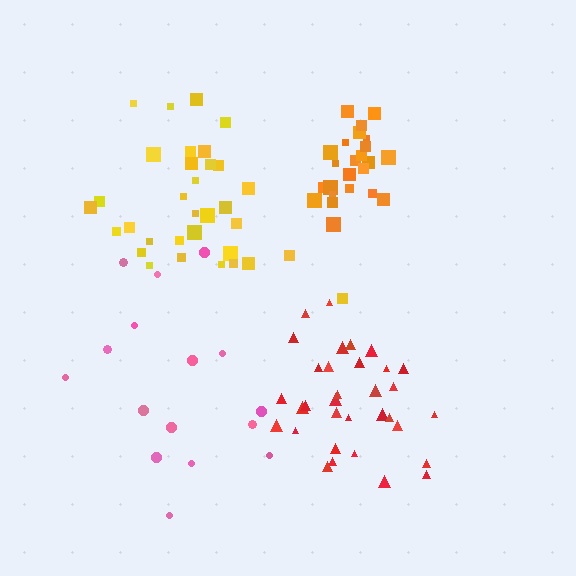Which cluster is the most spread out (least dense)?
Pink.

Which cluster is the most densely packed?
Orange.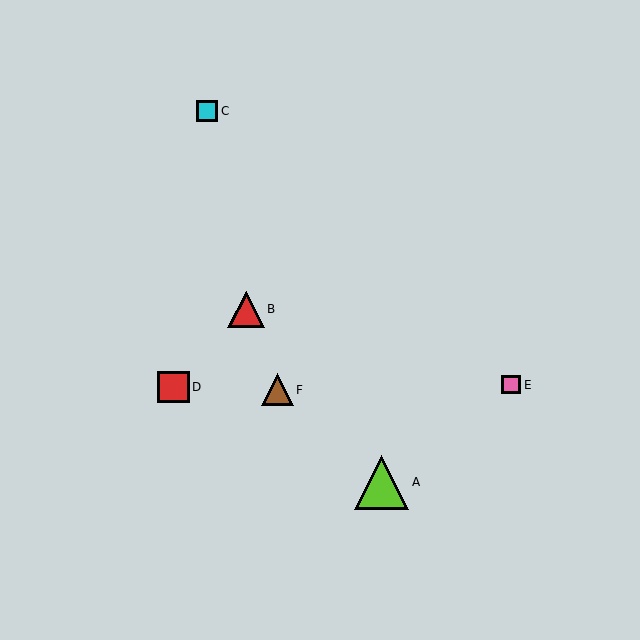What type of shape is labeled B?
Shape B is a red triangle.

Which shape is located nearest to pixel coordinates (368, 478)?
The lime triangle (labeled A) at (382, 482) is nearest to that location.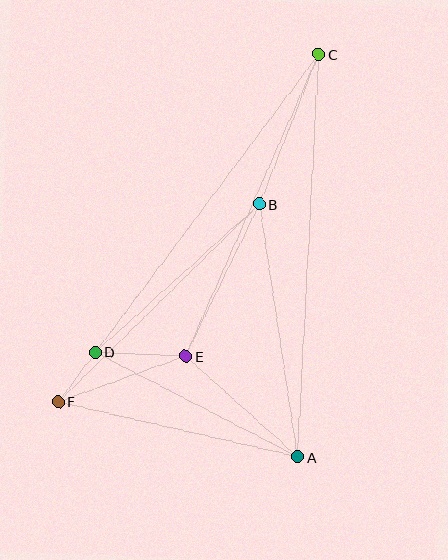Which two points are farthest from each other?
Points C and F are farthest from each other.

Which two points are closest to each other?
Points D and F are closest to each other.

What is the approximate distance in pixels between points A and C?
The distance between A and C is approximately 403 pixels.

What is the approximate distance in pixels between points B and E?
The distance between B and E is approximately 169 pixels.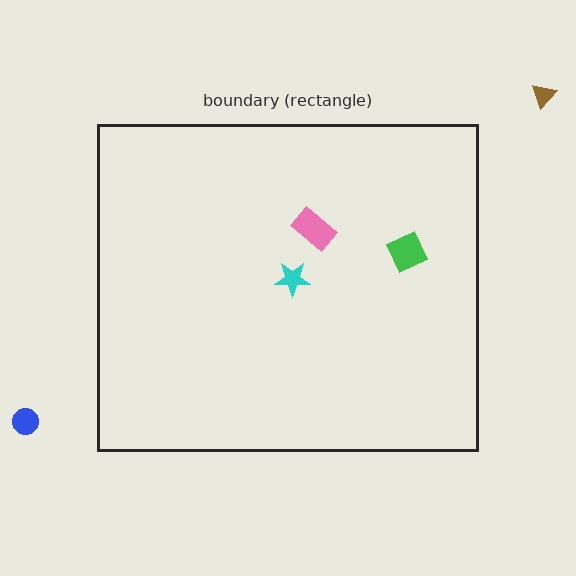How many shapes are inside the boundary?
3 inside, 2 outside.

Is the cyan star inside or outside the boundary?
Inside.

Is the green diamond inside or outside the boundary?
Inside.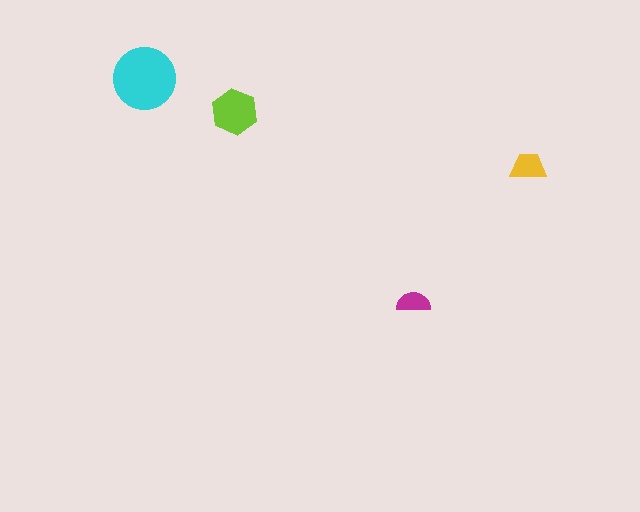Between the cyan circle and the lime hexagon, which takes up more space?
The cyan circle.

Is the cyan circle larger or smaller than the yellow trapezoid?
Larger.